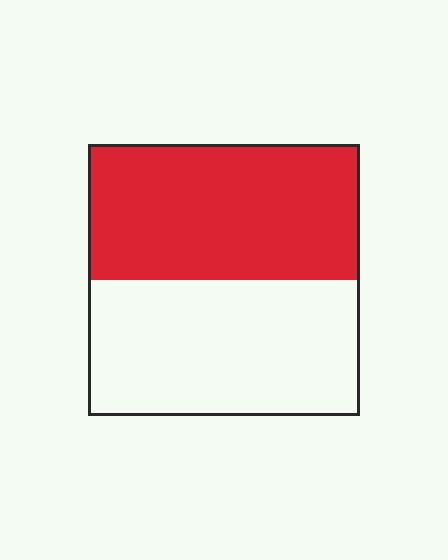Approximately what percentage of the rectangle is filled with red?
Approximately 50%.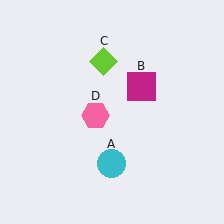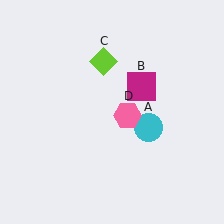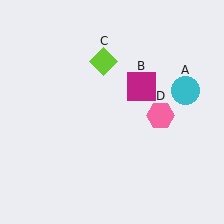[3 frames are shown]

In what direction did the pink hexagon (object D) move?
The pink hexagon (object D) moved right.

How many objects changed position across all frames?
2 objects changed position: cyan circle (object A), pink hexagon (object D).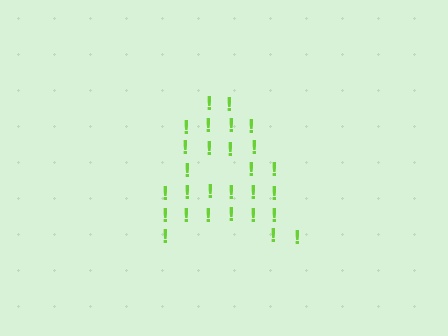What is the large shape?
The large shape is the letter A.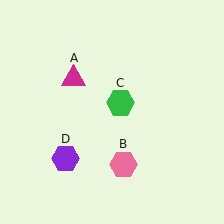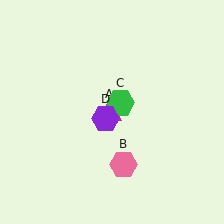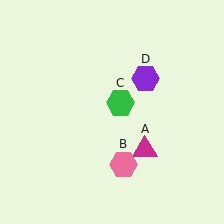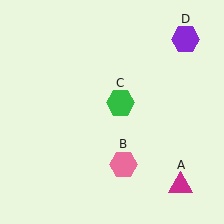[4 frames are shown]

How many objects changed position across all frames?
2 objects changed position: magenta triangle (object A), purple hexagon (object D).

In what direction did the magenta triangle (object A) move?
The magenta triangle (object A) moved down and to the right.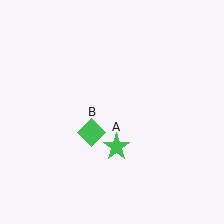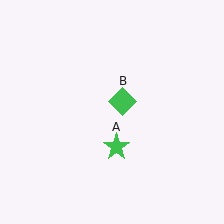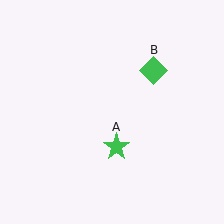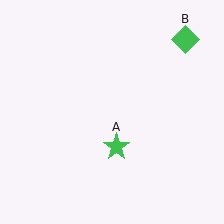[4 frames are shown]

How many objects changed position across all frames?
1 object changed position: green diamond (object B).